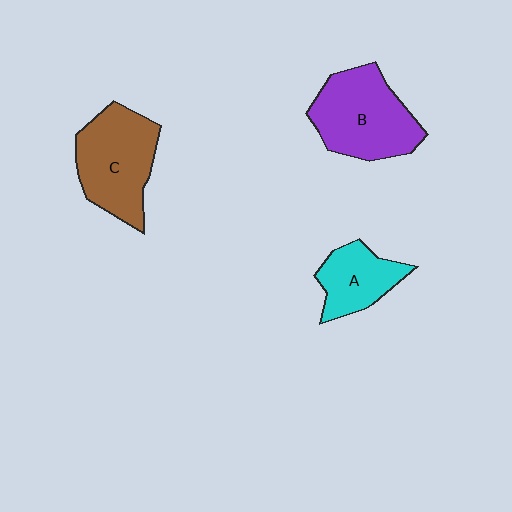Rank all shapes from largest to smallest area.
From largest to smallest: B (purple), C (brown), A (cyan).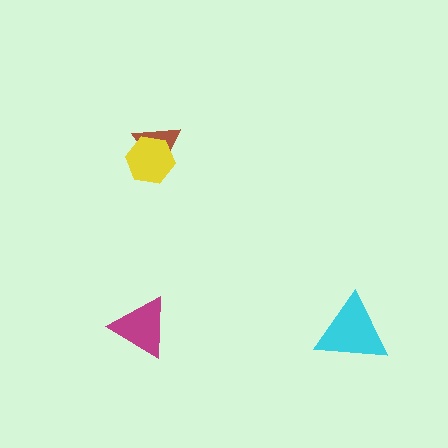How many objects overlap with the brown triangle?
1 object overlaps with the brown triangle.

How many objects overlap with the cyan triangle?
0 objects overlap with the cyan triangle.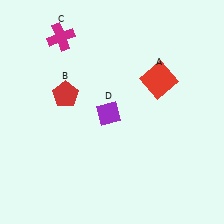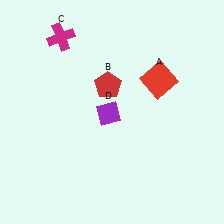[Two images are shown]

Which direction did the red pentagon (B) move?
The red pentagon (B) moved right.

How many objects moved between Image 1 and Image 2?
1 object moved between the two images.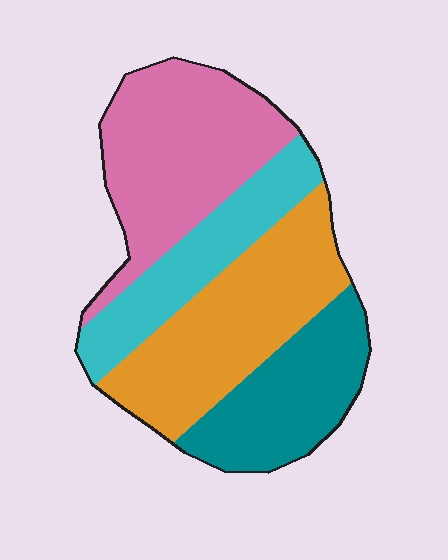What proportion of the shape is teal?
Teal covers about 20% of the shape.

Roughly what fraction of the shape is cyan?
Cyan covers 18% of the shape.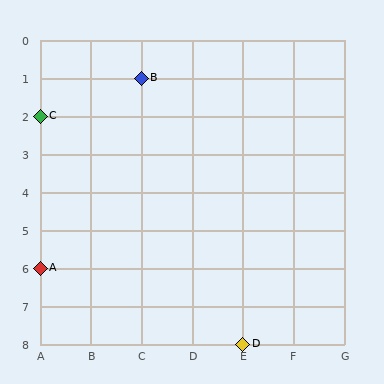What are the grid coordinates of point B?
Point B is at grid coordinates (C, 1).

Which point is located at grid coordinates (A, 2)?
Point C is at (A, 2).